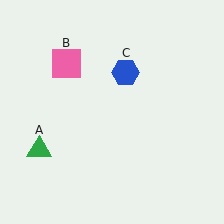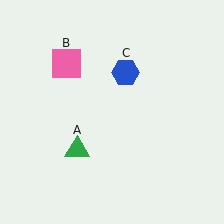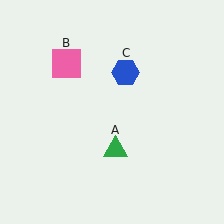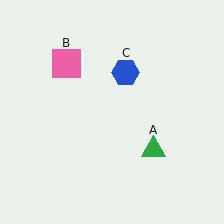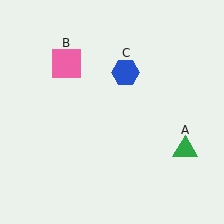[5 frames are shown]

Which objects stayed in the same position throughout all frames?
Pink square (object B) and blue hexagon (object C) remained stationary.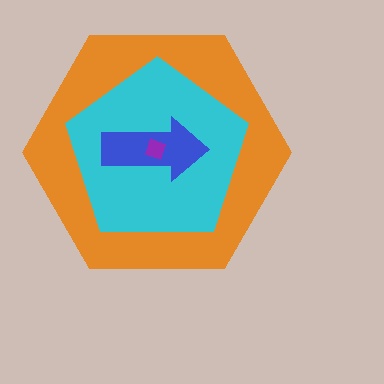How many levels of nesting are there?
4.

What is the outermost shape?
The orange hexagon.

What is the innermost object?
The purple diamond.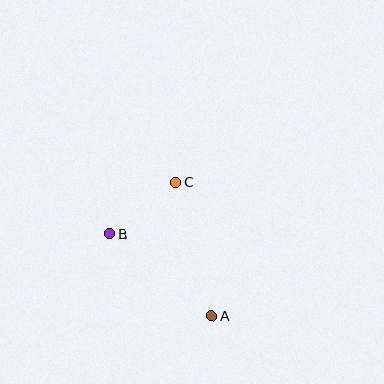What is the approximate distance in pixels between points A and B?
The distance between A and B is approximately 131 pixels.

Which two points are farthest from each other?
Points A and C are farthest from each other.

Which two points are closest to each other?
Points B and C are closest to each other.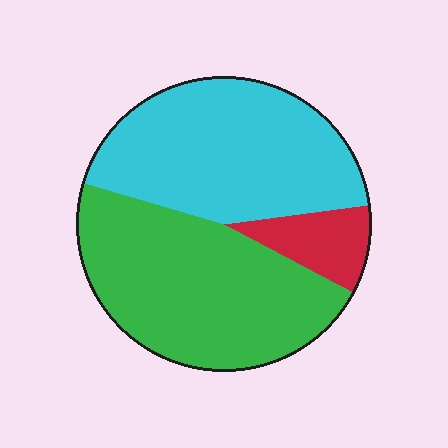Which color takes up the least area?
Red, at roughly 10%.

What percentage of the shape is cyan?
Cyan takes up about two fifths (2/5) of the shape.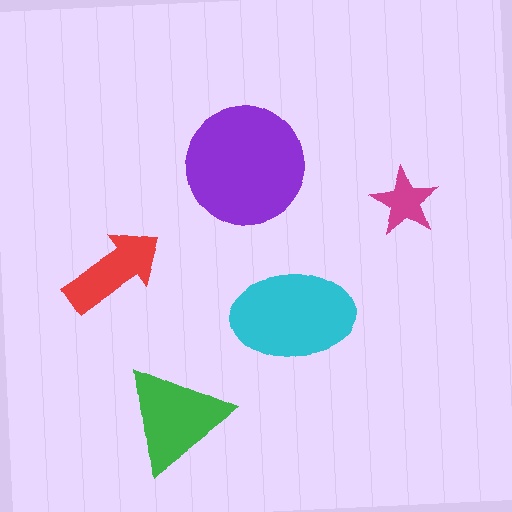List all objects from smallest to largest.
The magenta star, the red arrow, the green triangle, the cyan ellipse, the purple circle.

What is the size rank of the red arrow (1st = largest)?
4th.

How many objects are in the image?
There are 5 objects in the image.